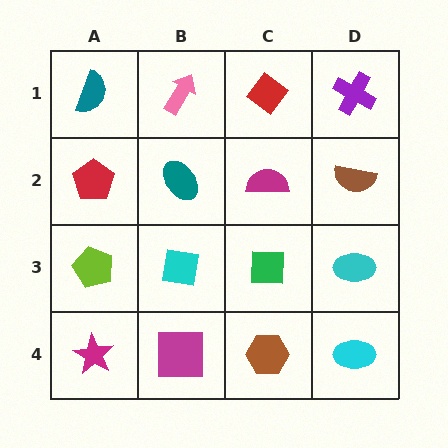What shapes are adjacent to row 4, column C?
A green square (row 3, column C), a magenta square (row 4, column B), a cyan ellipse (row 4, column D).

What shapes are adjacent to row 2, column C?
A red diamond (row 1, column C), a green square (row 3, column C), a teal ellipse (row 2, column B), a brown semicircle (row 2, column D).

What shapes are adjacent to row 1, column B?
A teal ellipse (row 2, column B), a teal semicircle (row 1, column A), a red diamond (row 1, column C).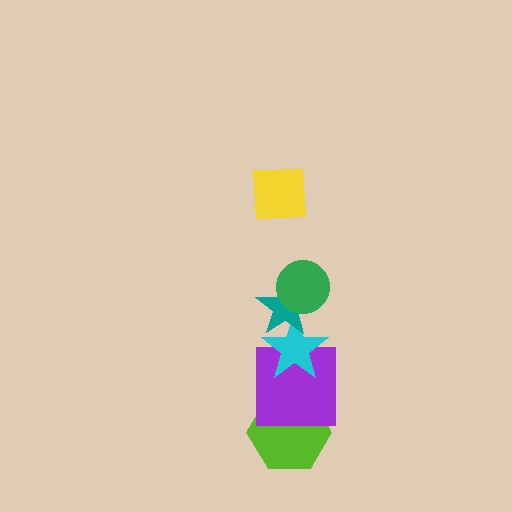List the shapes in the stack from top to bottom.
From top to bottom: the yellow square, the green circle, the teal star, the cyan star, the purple square, the lime hexagon.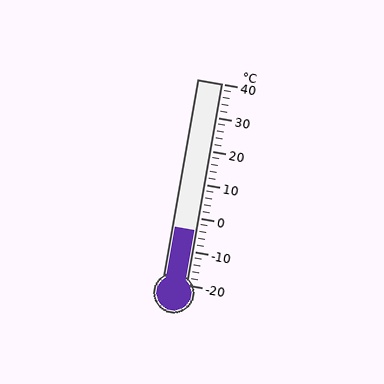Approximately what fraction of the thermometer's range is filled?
The thermometer is filled to approximately 25% of its range.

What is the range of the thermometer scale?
The thermometer scale ranges from -20°C to 40°C.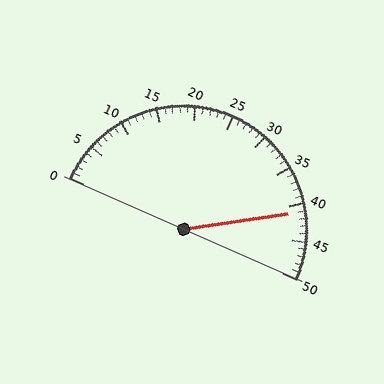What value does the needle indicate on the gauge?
The needle indicates approximately 41.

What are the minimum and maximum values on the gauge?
The gauge ranges from 0 to 50.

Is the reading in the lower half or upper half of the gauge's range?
The reading is in the upper half of the range (0 to 50).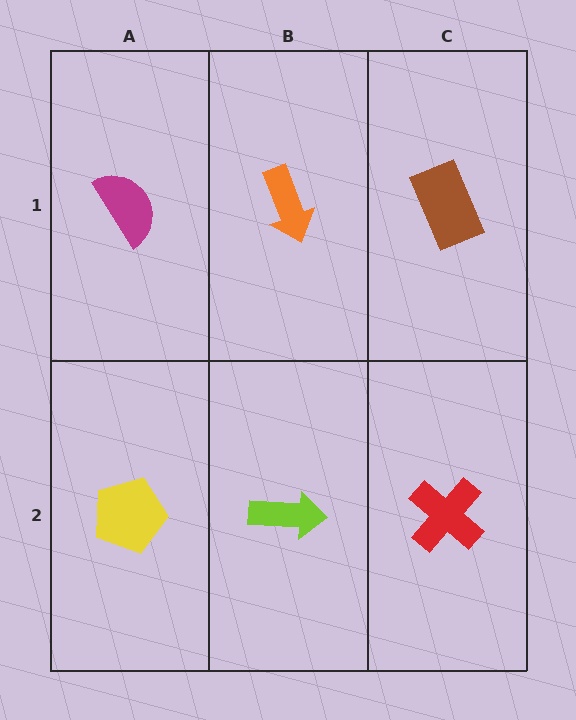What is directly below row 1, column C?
A red cross.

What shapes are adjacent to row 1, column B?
A lime arrow (row 2, column B), a magenta semicircle (row 1, column A), a brown rectangle (row 1, column C).